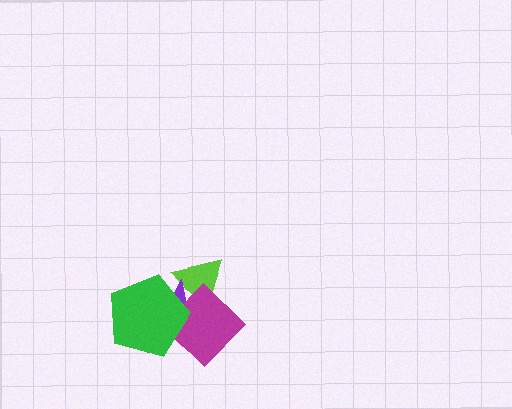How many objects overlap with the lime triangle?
3 objects overlap with the lime triangle.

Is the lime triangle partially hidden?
Yes, it is partially covered by another shape.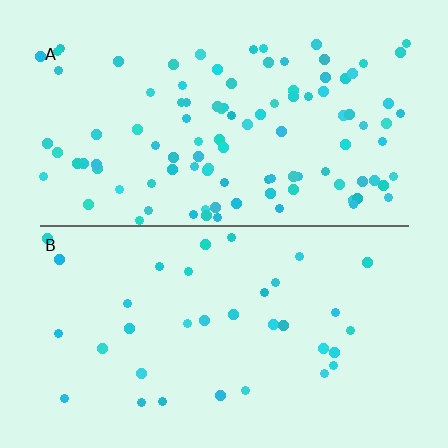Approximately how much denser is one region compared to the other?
Approximately 3.0× — region A over region B.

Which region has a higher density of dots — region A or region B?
A (the top).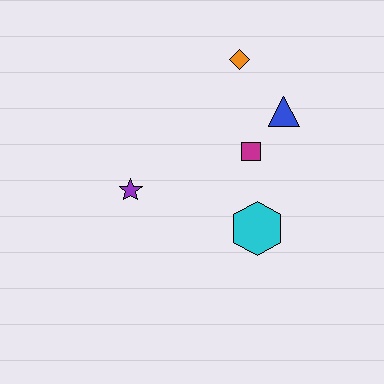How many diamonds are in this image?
There is 1 diamond.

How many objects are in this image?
There are 5 objects.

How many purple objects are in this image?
There is 1 purple object.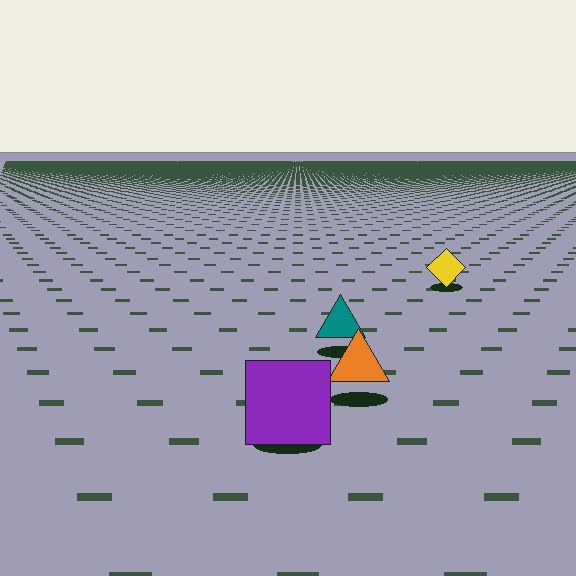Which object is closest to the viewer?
The purple square is closest. The texture marks near it are larger and more spread out.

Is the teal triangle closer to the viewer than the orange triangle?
No. The orange triangle is closer — you can tell from the texture gradient: the ground texture is coarser near it.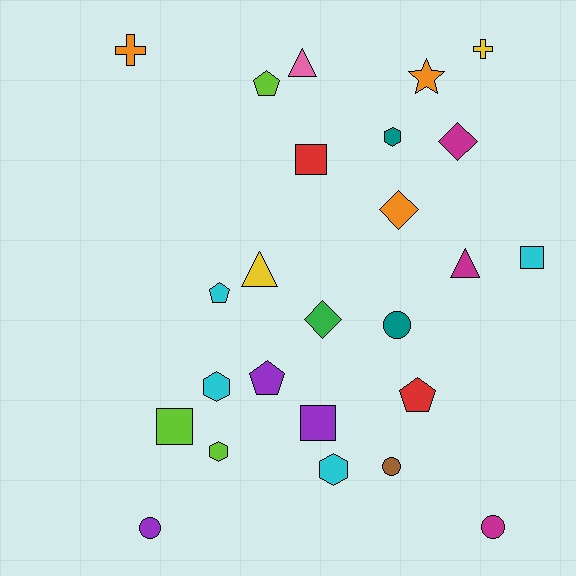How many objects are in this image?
There are 25 objects.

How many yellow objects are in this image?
There are 2 yellow objects.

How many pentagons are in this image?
There are 4 pentagons.